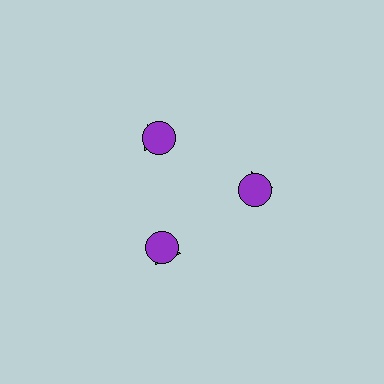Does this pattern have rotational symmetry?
Yes, this pattern has 3-fold rotational symmetry. It looks the same after rotating 120 degrees around the center.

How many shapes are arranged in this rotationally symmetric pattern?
There are 6 shapes, arranged in 3 groups of 2.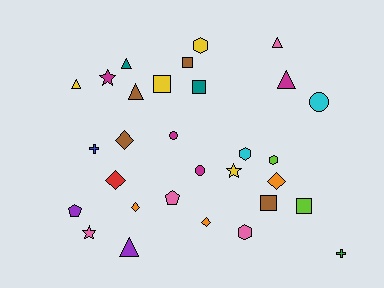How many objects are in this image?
There are 30 objects.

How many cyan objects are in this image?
There are 2 cyan objects.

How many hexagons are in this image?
There are 4 hexagons.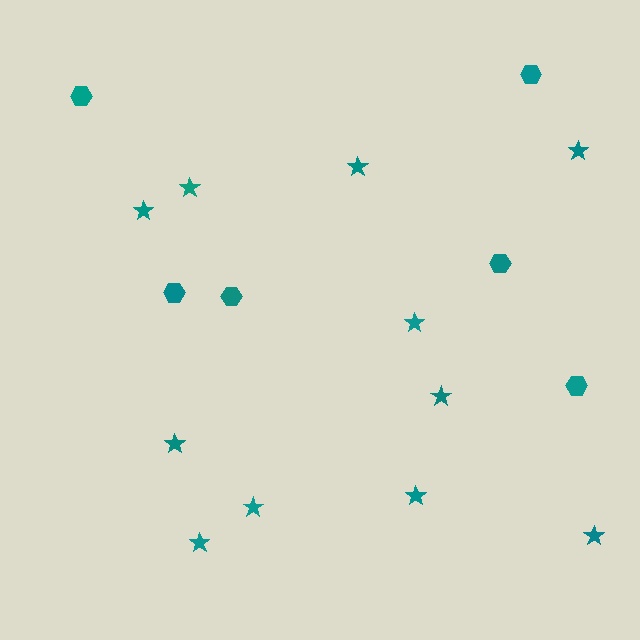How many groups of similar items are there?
There are 2 groups: one group of hexagons (6) and one group of stars (11).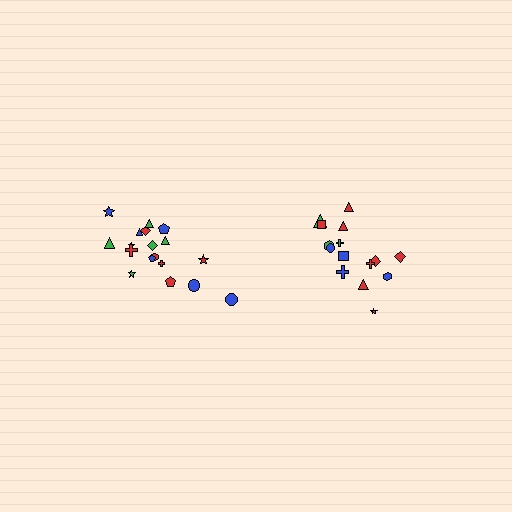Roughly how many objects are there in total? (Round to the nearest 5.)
Roughly 35 objects in total.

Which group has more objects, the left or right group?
The left group.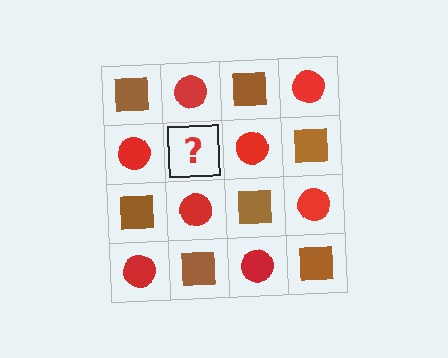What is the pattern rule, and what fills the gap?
The rule is that it alternates brown square and red circle in a checkerboard pattern. The gap should be filled with a brown square.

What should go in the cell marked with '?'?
The missing cell should contain a brown square.